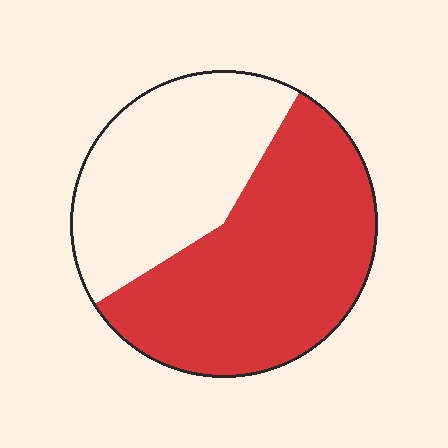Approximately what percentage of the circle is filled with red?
Approximately 60%.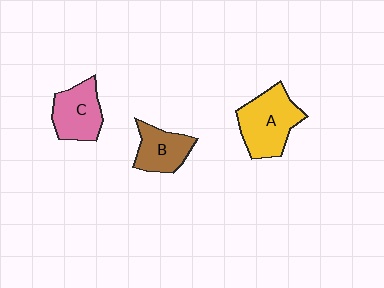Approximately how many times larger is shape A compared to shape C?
Approximately 1.3 times.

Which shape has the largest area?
Shape A (yellow).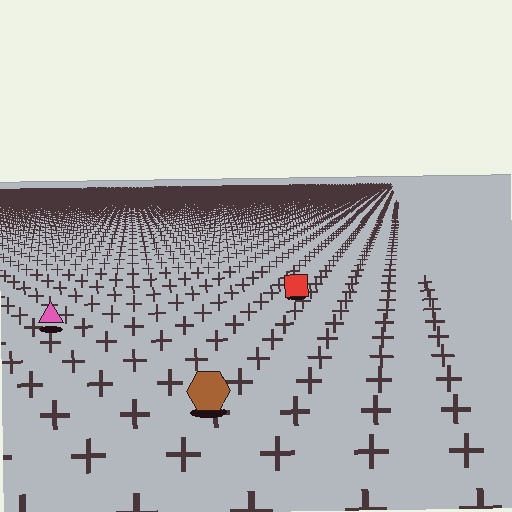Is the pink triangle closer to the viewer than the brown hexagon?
No. The brown hexagon is closer — you can tell from the texture gradient: the ground texture is coarser near it.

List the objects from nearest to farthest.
From nearest to farthest: the brown hexagon, the pink triangle, the red square.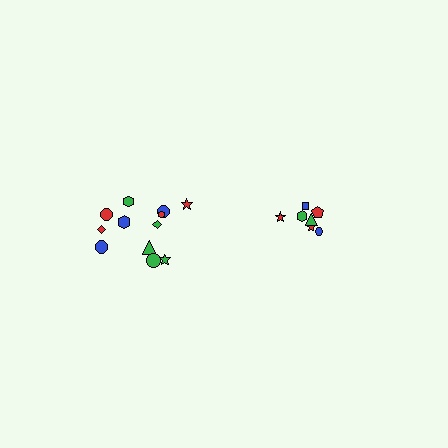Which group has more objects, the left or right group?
The left group.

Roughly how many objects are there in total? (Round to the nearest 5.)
Roughly 20 objects in total.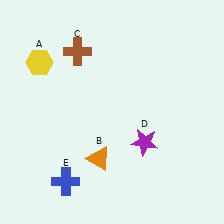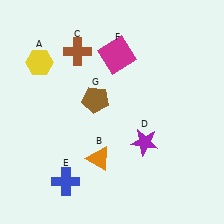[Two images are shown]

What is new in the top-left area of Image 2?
A brown pentagon (G) was added in the top-left area of Image 2.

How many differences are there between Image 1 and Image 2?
There are 2 differences between the two images.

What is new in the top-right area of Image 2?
A magenta square (F) was added in the top-right area of Image 2.